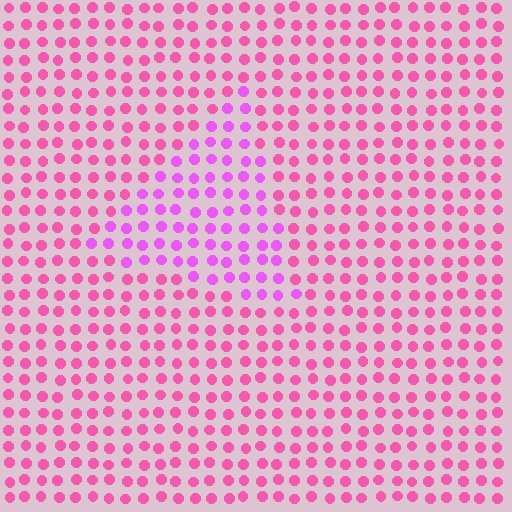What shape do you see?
I see a triangle.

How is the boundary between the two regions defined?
The boundary is defined purely by a slight shift in hue (about 31 degrees). Spacing, size, and orientation are identical on both sides.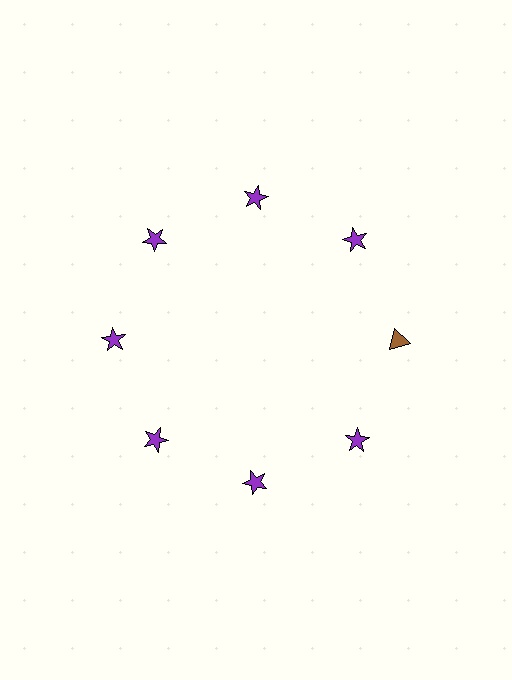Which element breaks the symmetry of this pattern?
The brown triangle at roughly the 3 o'clock position breaks the symmetry. All other shapes are purple stars.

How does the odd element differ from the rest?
It differs in both color (brown instead of purple) and shape (triangle instead of star).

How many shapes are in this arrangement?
There are 8 shapes arranged in a ring pattern.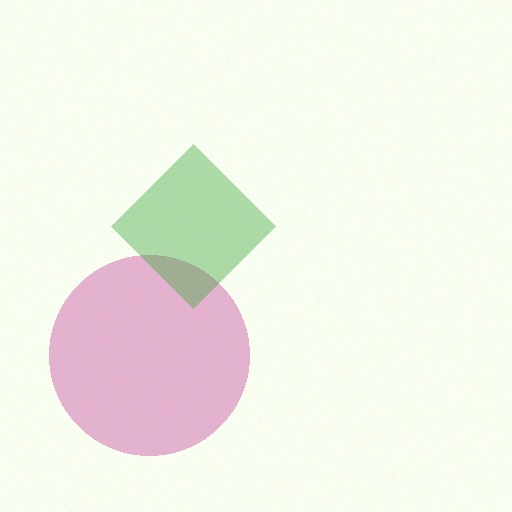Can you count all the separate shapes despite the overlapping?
Yes, there are 2 separate shapes.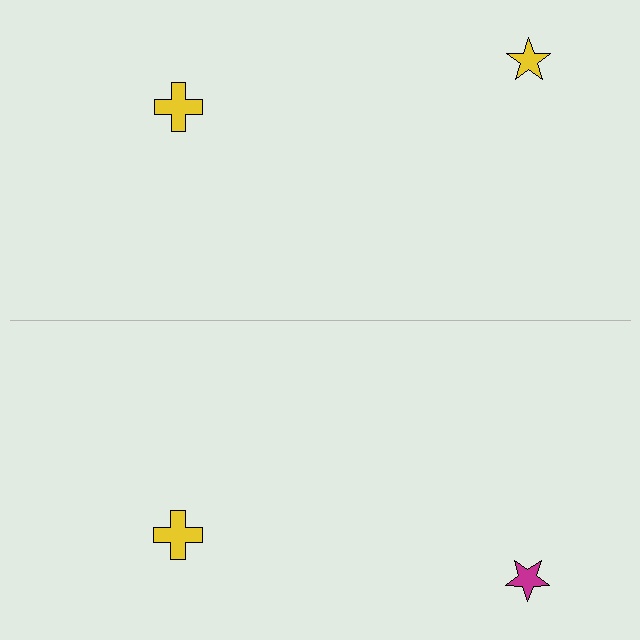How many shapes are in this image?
There are 4 shapes in this image.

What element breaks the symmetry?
The magenta star on the bottom side breaks the symmetry — its mirror counterpart is yellow.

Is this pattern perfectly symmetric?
No, the pattern is not perfectly symmetric. The magenta star on the bottom side breaks the symmetry — its mirror counterpart is yellow.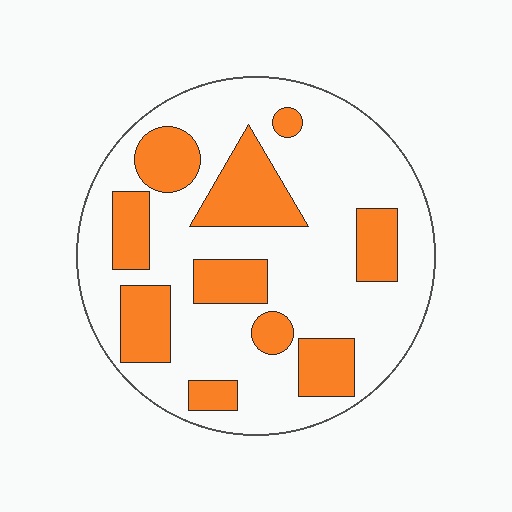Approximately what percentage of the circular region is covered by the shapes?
Approximately 30%.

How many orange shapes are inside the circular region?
10.